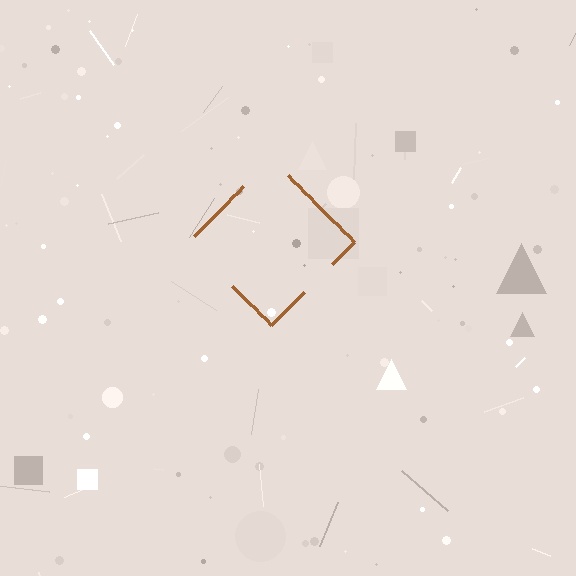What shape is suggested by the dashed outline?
The dashed outline suggests a diamond.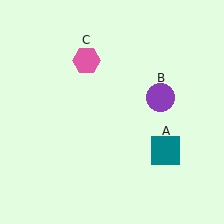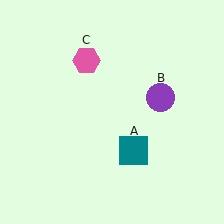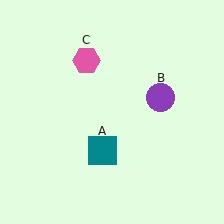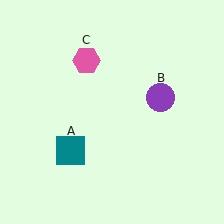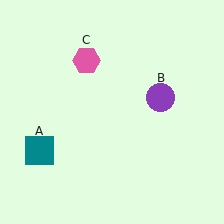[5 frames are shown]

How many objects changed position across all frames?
1 object changed position: teal square (object A).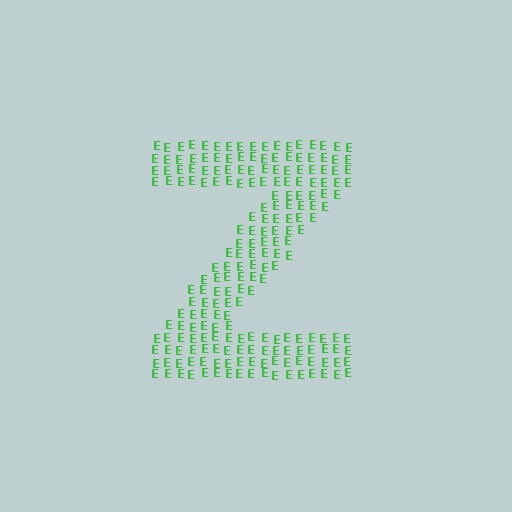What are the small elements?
The small elements are letter E's.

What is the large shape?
The large shape is the letter Z.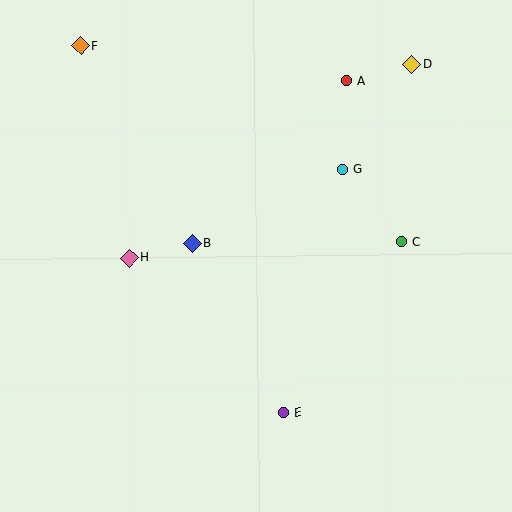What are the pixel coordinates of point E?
Point E is at (283, 412).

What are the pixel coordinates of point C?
Point C is at (401, 242).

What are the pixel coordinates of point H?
Point H is at (129, 258).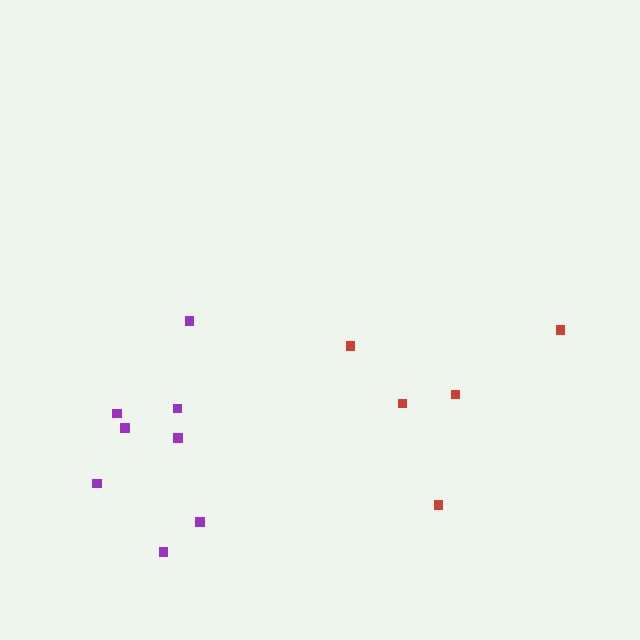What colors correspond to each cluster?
The clusters are colored: purple, red.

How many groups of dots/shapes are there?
There are 2 groups.